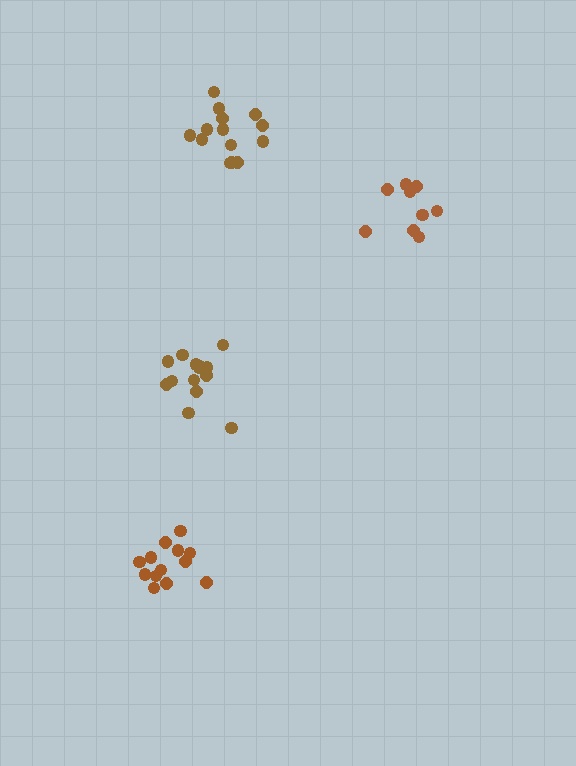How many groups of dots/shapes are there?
There are 4 groups.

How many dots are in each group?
Group 1: 14 dots, Group 2: 9 dots, Group 3: 14 dots, Group 4: 13 dots (50 total).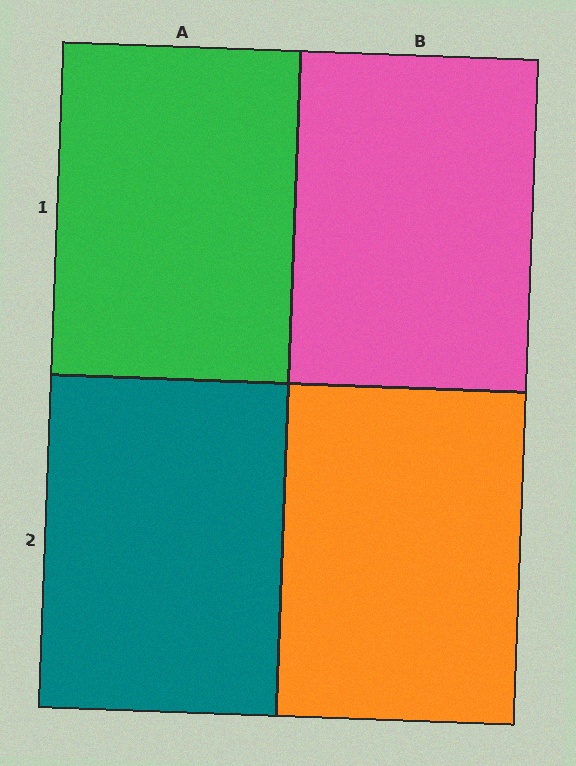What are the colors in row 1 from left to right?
Green, pink.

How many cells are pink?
1 cell is pink.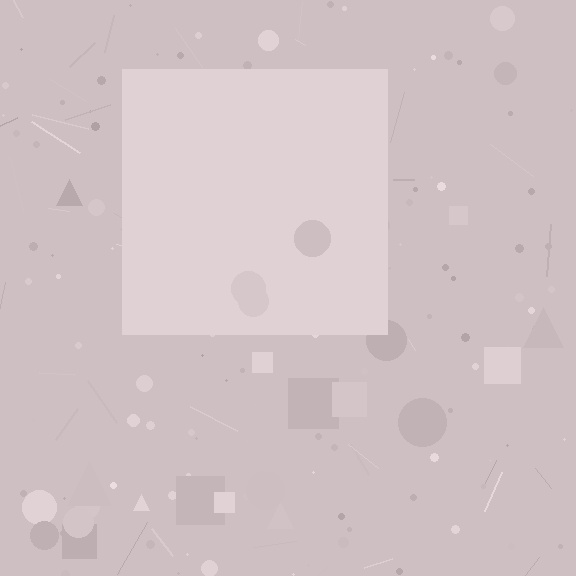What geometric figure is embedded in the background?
A square is embedded in the background.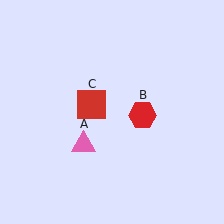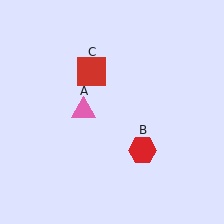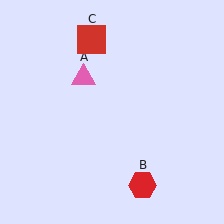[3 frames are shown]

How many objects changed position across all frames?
3 objects changed position: pink triangle (object A), red hexagon (object B), red square (object C).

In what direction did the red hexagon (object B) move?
The red hexagon (object B) moved down.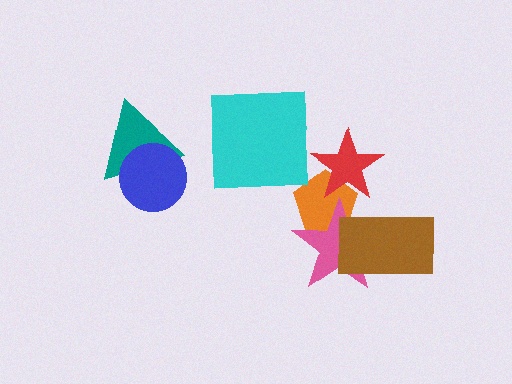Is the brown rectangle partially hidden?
No, no other shape covers it.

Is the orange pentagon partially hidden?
Yes, it is partially covered by another shape.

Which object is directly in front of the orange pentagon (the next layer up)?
The red star is directly in front of the orange pentagon.